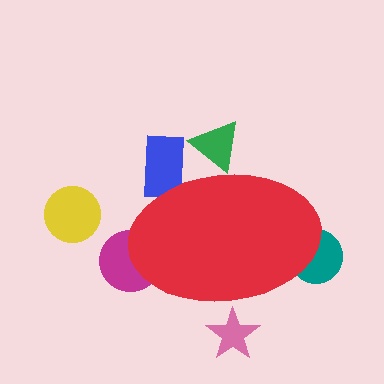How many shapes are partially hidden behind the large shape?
5 shapes are partially hidden.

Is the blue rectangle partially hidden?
Yes, the blue rectangle is partially hidden behind the red ellipse.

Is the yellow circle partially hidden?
No, the yellow circle is fully visible.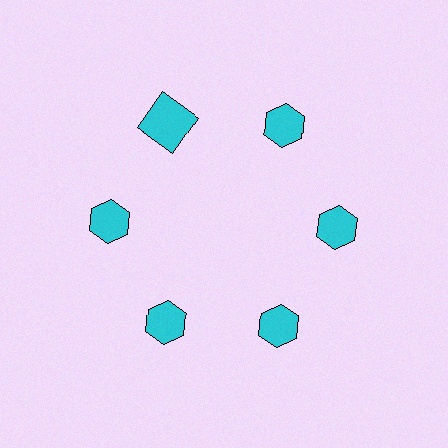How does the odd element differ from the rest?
It has a different shape: square instead of hexagon.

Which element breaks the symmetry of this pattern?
The cyan square at roughly the 11 o'clock position breaks the symmetry. All other shapes are cyan hexagons.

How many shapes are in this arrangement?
There are 6 shapes arranged in a ring pattern.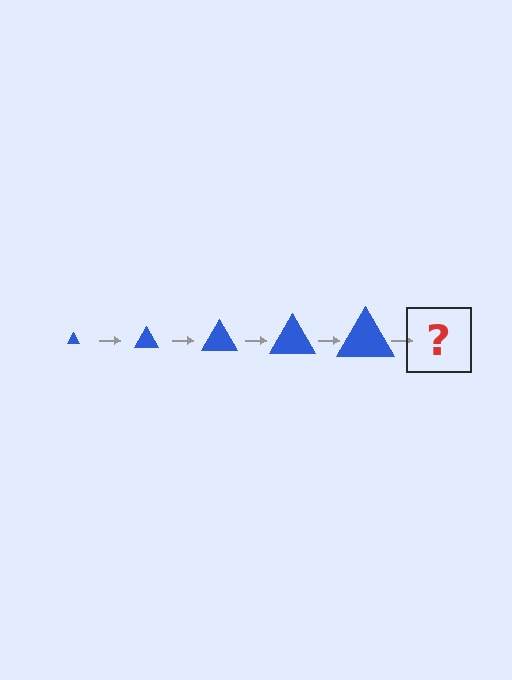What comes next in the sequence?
The next element should be a blue triangle, larger than the previous one.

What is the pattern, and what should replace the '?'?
The pattern is that the triangle gets progressively larger each step. The '?' should be a blue triangle, larger than the previous one.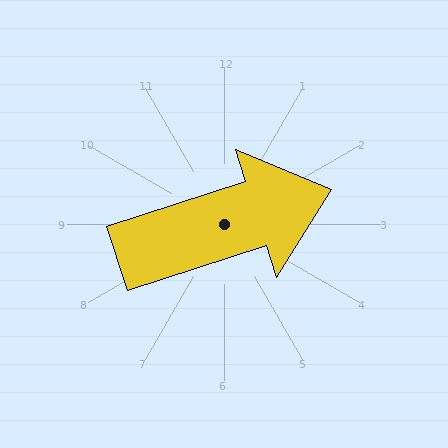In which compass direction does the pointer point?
East.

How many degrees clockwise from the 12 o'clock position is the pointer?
Approximately 72 degrees.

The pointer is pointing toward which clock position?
Roughly 2 o'clock.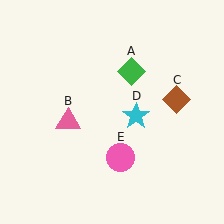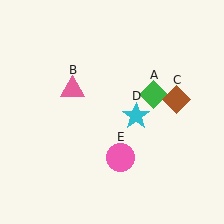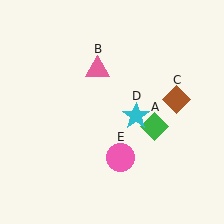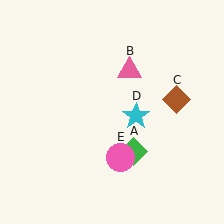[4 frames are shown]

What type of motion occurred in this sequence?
The green diamond (object A), pink triangle (object B) rotated clockwise around the center of the scene.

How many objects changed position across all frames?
2 objects changed position: green diamond (object A), pink triangle (object B).